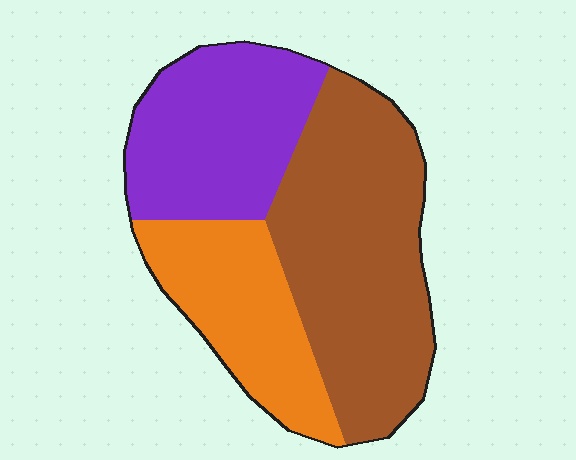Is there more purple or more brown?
Brown.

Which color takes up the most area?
Brown, at roughly 45%.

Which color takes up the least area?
Orange, at roughly 25%.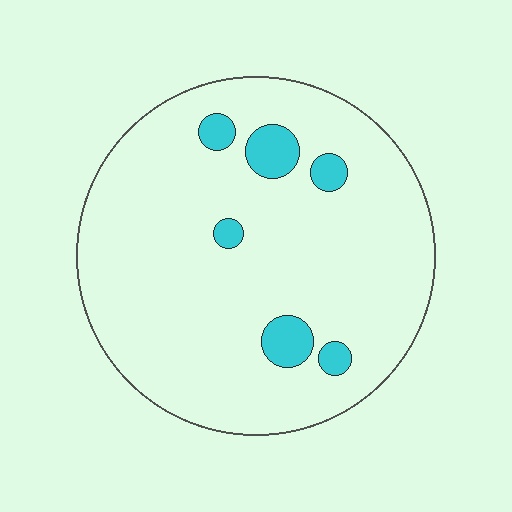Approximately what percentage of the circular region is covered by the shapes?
Approximately 10%.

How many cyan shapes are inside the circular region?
6.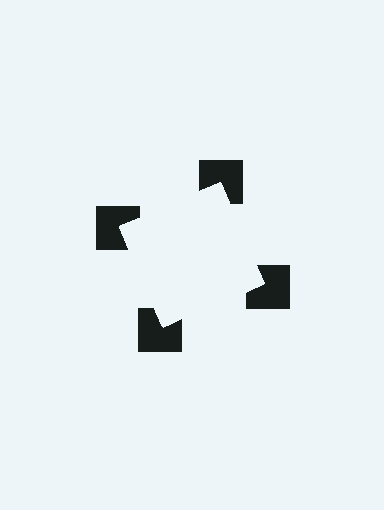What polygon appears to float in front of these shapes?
An illusory square — its edges are inferred from the aligned wedge cuts in the notched squares, not physically drawn.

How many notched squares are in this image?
There are 4 — one at each vertex of the illusory square.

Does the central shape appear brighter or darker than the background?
It typically appears slightly brighter than the background, even though no actual brightness change is drawn.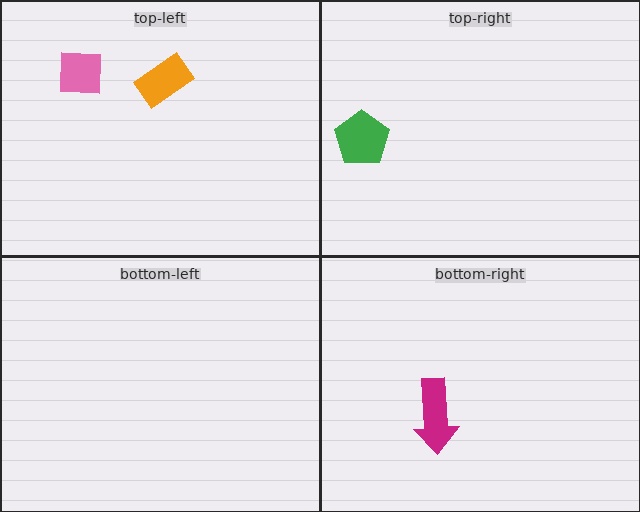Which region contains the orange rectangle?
The top-left region.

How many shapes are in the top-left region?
2.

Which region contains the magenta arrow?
The bottom-right region.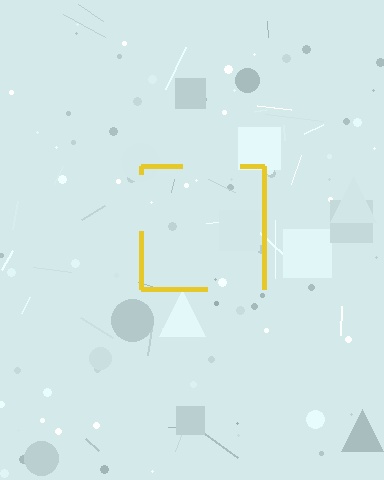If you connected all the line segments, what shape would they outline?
They would outline a square.